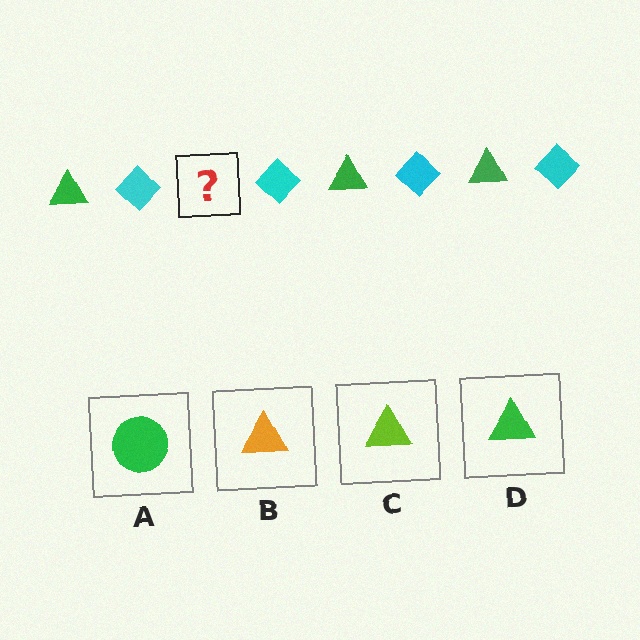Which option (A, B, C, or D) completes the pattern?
D.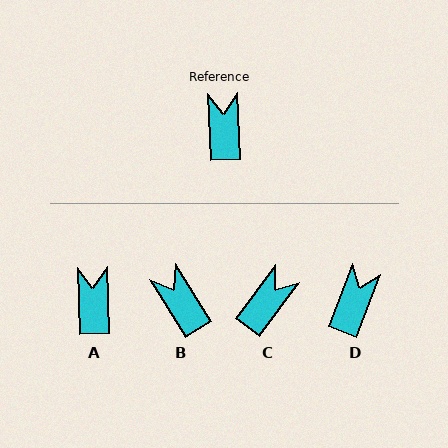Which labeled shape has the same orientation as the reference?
A.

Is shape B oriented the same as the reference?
No, it is off by about 30 degrees.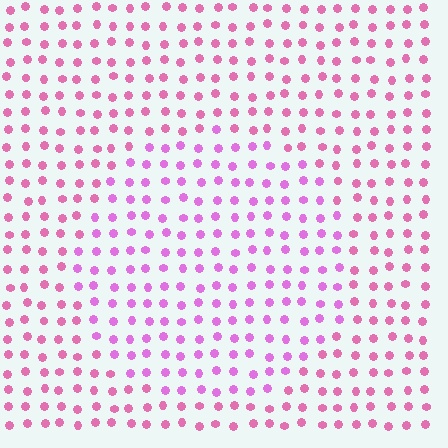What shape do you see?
I see a circle.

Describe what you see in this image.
The image is filled with small pink elements in a uniform arrangement. A circle-shaped region is visible where the elements are tinted to a slightly different hue, forming a subtle color boundary.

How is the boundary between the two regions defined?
The boundary is defined purely by a slight shift in hue (about 26 degrees). Spacing, size, and orientation are identical on both sides.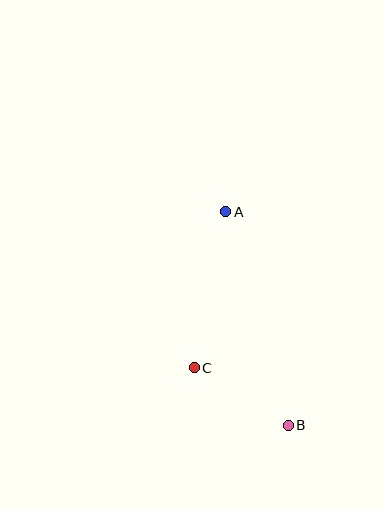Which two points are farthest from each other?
Points A and B are farthest from each other.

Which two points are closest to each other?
Points B and C are closest to each other.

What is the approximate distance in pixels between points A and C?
The distance between A and C is approximately 159 pixels.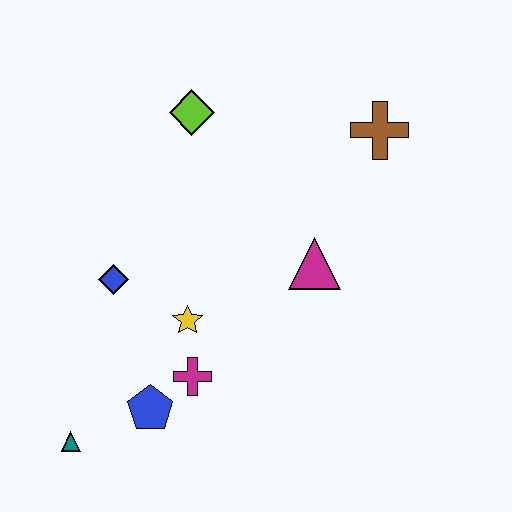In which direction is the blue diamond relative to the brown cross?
The blue diamond is to the left of the brown cross.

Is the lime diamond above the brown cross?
Yes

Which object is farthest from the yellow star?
The brown cross is farthest from the yellow star.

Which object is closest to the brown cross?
The magenta triangle is closest to the brown cross.